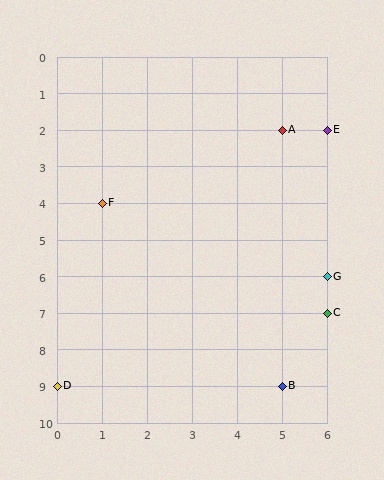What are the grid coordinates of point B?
Point B is at grid coordinates (5, 9).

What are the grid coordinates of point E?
Point E is at grid coordinates (6, 2).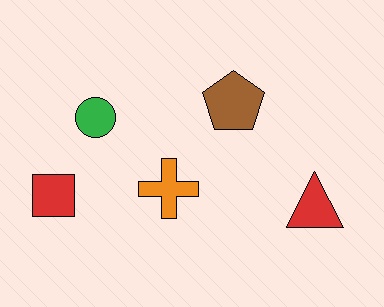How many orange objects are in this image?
There is 1 orange object.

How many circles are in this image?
There is 1 circle.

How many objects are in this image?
There are 5 objects.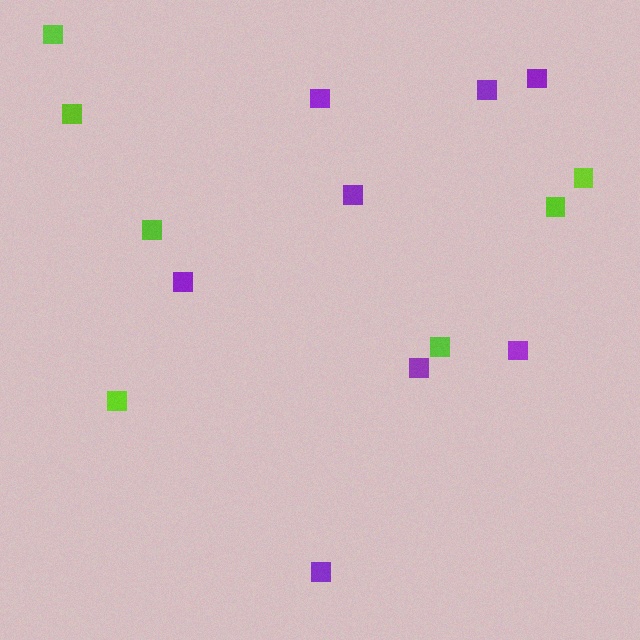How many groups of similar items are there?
There are 2 groups: one group of lime squares (7) and one group of purple squares (8).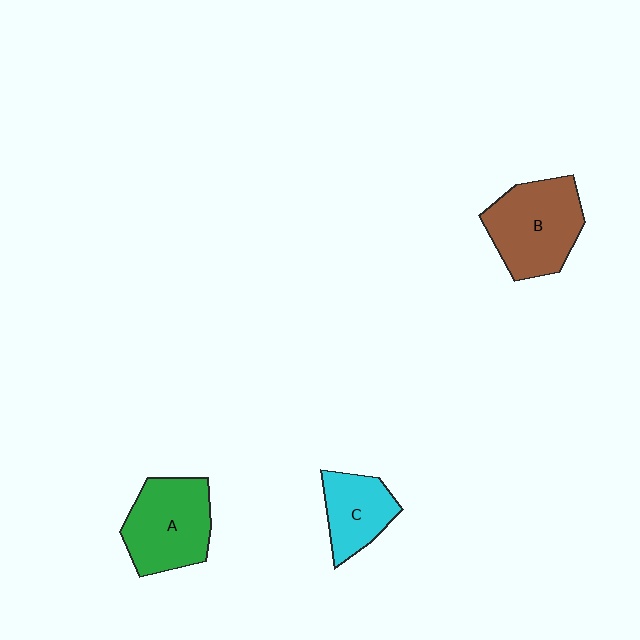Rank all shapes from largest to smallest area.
From largest to smallest: B (brown), A (green), C (cyan).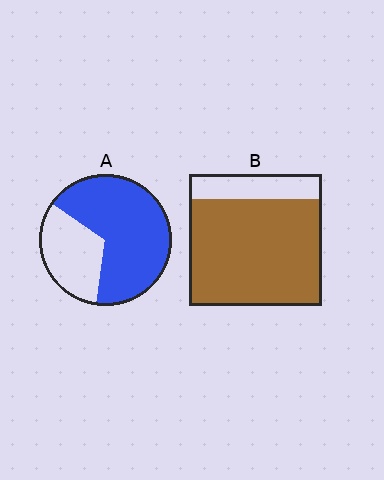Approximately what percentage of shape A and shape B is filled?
A is approximately 70% and B is approximately 80%.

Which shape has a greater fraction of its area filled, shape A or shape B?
Shape B.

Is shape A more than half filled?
Yes.